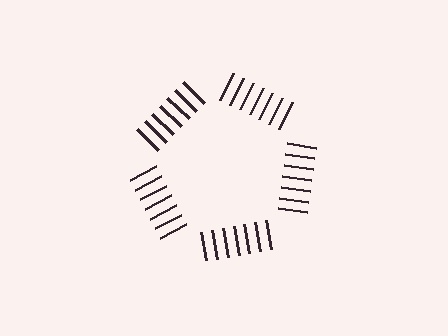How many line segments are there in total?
35 — 7 along each of the 5 edges.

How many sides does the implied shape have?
5 sides — the line-ends trace a pentagon.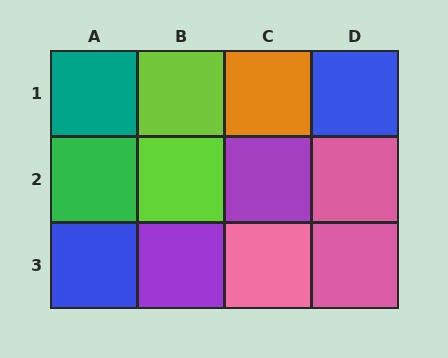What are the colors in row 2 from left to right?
Green, lime, purple, pink.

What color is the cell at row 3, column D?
Pink.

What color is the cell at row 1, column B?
Lime.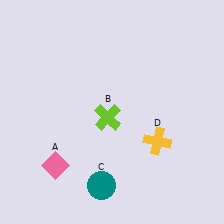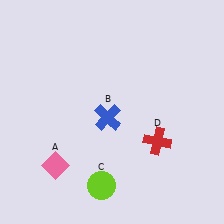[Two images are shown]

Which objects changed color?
B changed from lime to blue. C changed from teal to lime. D changed from yellow to red.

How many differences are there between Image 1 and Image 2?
There are 3 differences between the two images.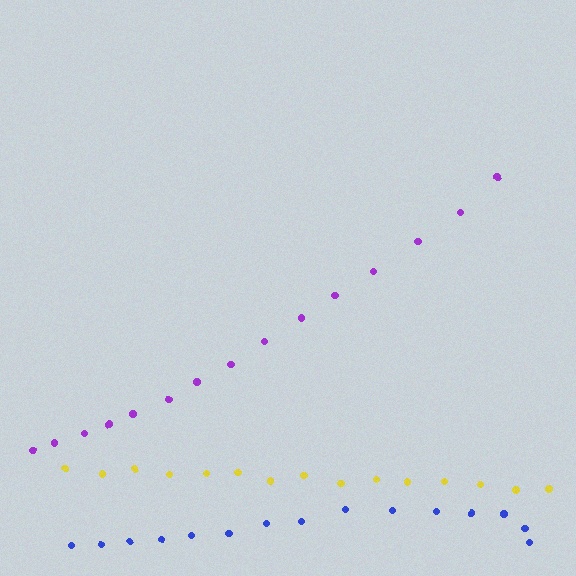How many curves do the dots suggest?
There are 3 distinct paths.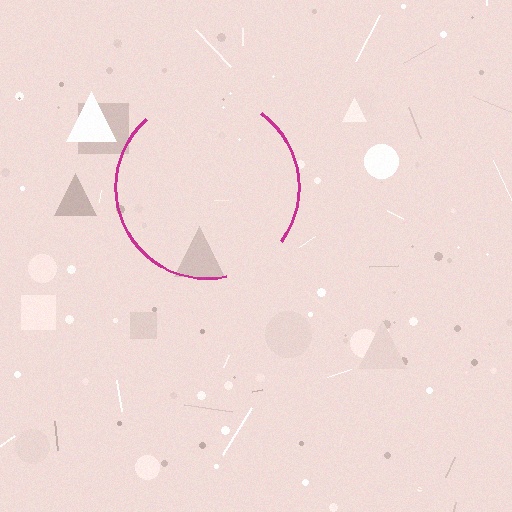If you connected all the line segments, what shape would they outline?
They would outline a circle.